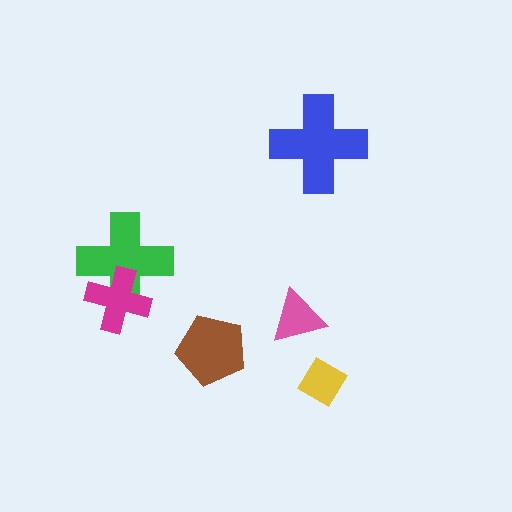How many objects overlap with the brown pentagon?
0 objects overlap with the brown pentagon.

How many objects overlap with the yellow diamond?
0 objects overlap with the yellow diamond.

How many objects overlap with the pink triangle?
0 objects overlap with the pink triangle.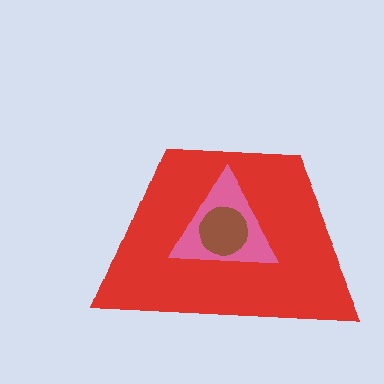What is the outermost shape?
The red trapezoid.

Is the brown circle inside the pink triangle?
Yes.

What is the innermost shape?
The brown circle.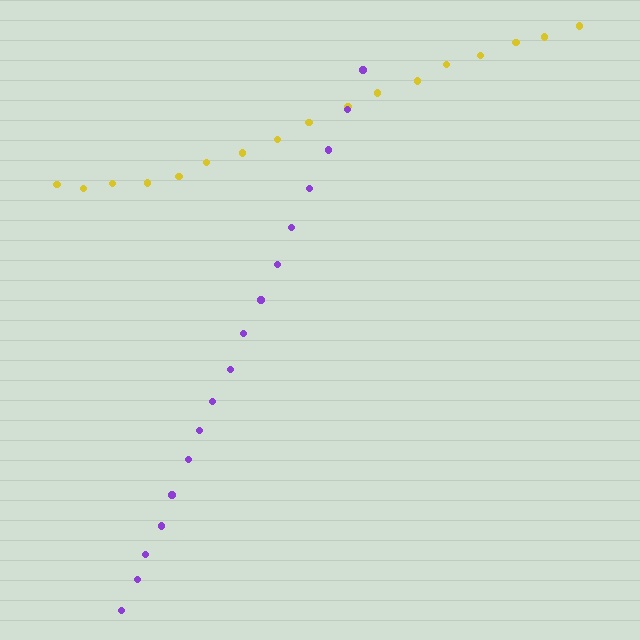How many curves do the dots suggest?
There are 2 distinct paths.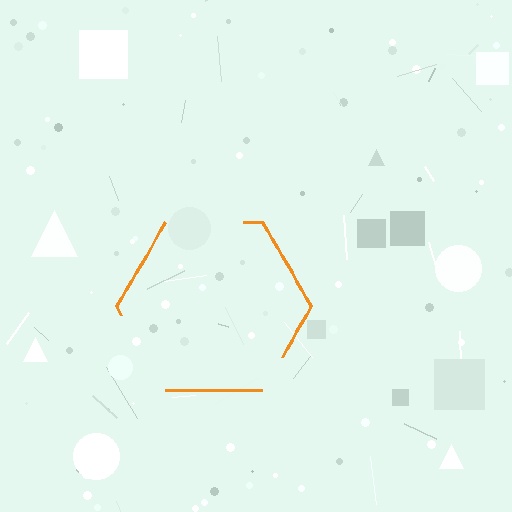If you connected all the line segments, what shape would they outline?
They would outline a hexagon.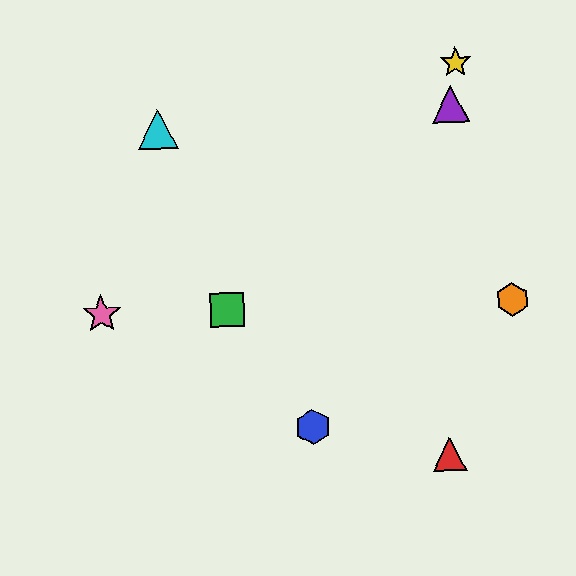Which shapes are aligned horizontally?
The green square, the orange hexagon, the pink star are aligned horizontally.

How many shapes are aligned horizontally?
3 shapes (the green square, the orange hexagon, the pink star) are aligned horizontally.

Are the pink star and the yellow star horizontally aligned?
No, the pink star is at y≈314 and the yellow star is at y≈63.